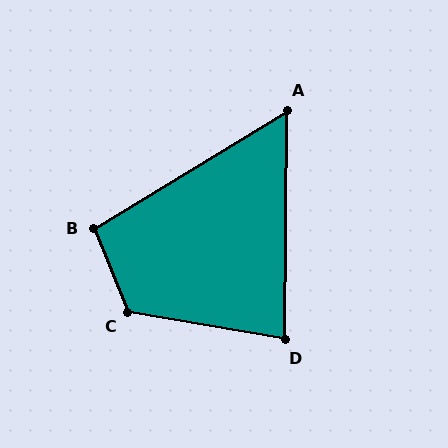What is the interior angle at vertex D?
Approximately 81 degrees (acute).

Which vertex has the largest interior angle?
C, at approximately 122 degrees.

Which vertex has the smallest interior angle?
A, at approximately 58 degrees.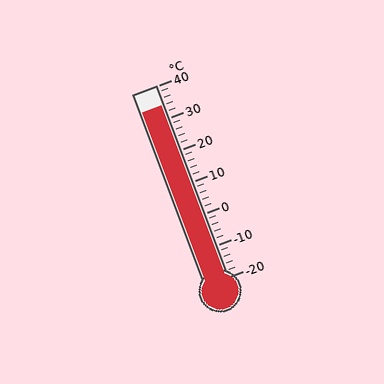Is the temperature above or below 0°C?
The temperature is above 0°C.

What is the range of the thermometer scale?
The thermometer scale ranges from -20°C to 40°C.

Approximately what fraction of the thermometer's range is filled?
The thermometer is filled to approximately 90% of its range.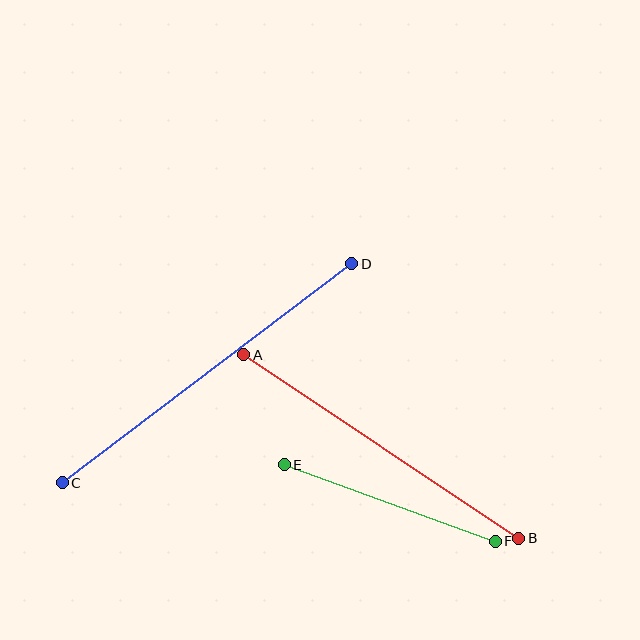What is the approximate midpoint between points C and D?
The midpoint is at approximately (207, 373) pixels.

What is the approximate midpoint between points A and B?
The midpoint is at approximately (381, 446) pixels.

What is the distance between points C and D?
The distance is approximately 363 pixels.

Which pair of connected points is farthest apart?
Points C and D are farthest apart.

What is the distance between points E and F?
The distance is approximately 224 pixels.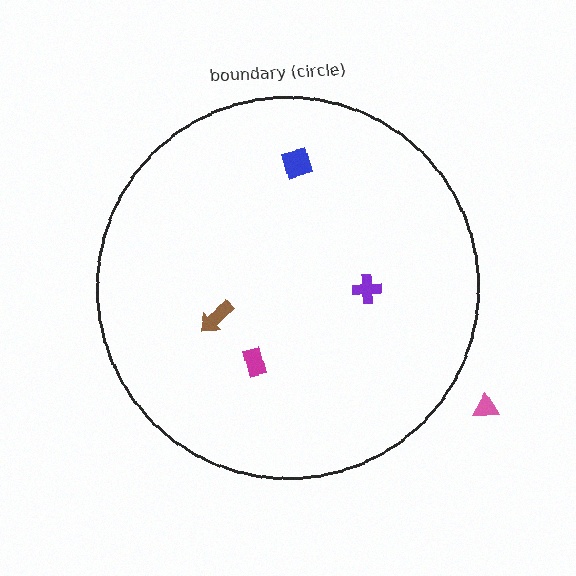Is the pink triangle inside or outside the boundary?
Outside.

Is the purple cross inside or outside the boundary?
Inside.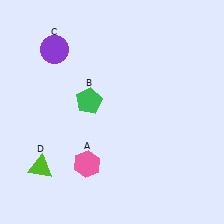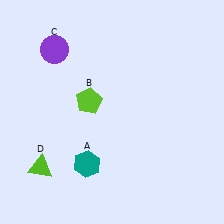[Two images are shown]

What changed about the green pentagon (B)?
In Image 1, B is green. In Image 2, it changed to lime.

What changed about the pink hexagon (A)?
In Image 1, A is pink. In Image 2, it changed to teal.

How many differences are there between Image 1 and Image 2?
There are 2 differences between the two images.